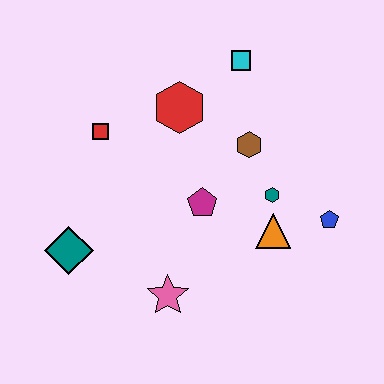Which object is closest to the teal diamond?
The pink star is closest to the teal diamond.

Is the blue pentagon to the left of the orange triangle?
No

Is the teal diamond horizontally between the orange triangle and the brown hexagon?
No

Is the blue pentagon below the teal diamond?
No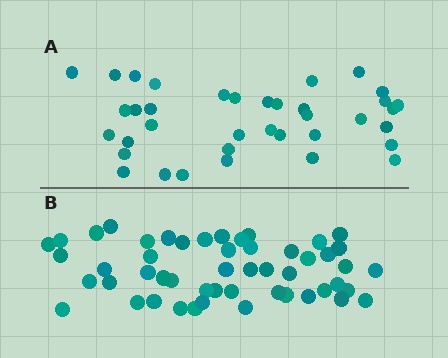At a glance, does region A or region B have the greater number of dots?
Region B (the bottom region) has more dots.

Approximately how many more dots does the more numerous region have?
Region B has approximately 15 more dots than region A.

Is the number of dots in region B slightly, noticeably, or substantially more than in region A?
Region B has noticeably more, but not dramatically so. The ratio is roughly 1.4 to 1.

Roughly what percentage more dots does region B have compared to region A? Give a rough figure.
About 40% more.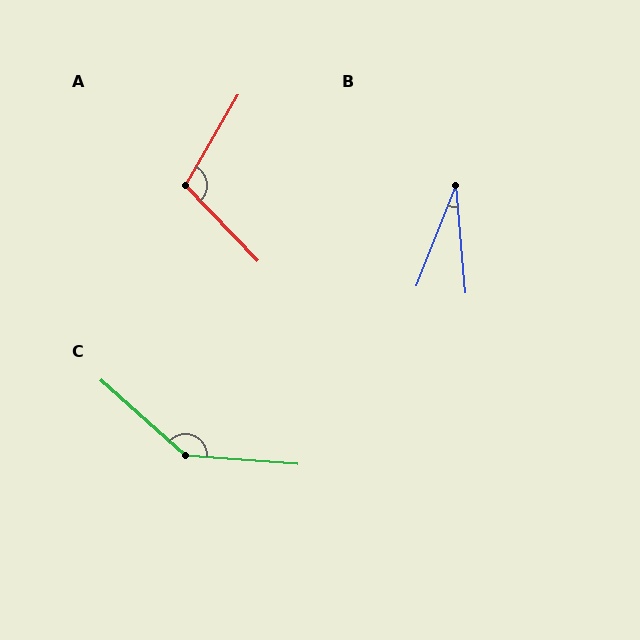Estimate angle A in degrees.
Approximately 106 degrees.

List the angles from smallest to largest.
B (26°), A (106°), C (143°).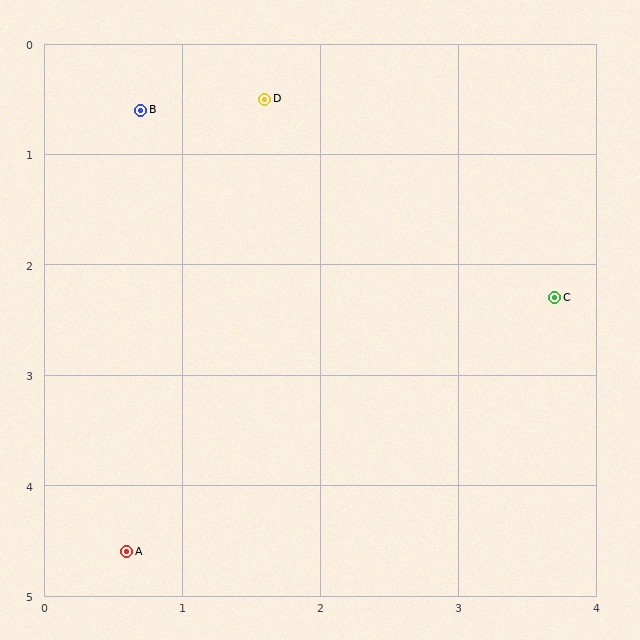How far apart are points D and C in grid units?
Points D and C are about 2.8 grid units apart.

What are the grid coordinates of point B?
Point B is at approximately (0.7, 0.6).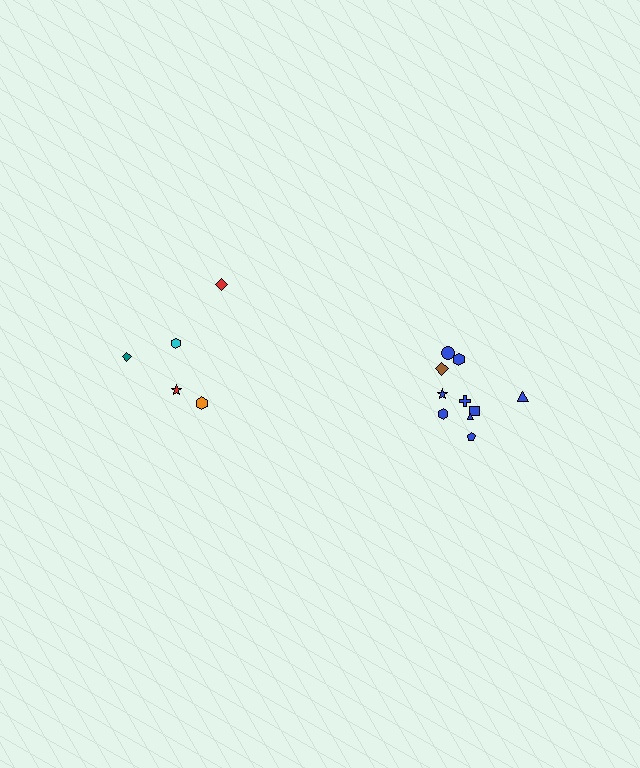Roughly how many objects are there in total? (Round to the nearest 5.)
Roughly 15 objects in total.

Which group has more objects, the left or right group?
The right group.